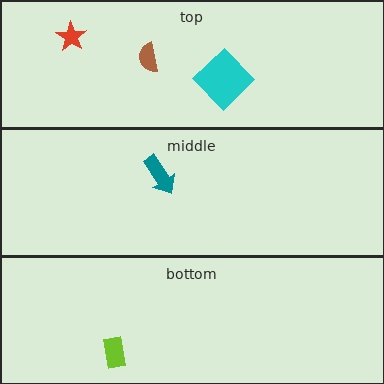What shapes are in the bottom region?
The lime rectangle.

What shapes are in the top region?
The red star, the cyan diamond, the brown semicircle.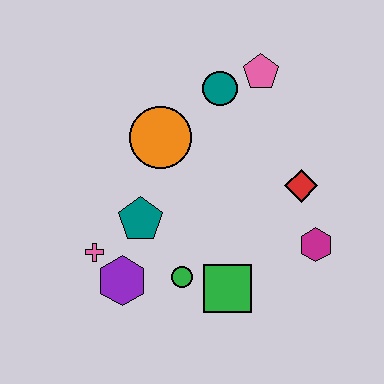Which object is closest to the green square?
The green circle is closest to the green square.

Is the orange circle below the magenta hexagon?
No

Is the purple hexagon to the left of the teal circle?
Yes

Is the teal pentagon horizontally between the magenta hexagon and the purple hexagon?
Yes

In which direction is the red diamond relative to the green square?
The red diamond is above the green square.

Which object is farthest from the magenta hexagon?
The pink cross is farthest from the magenta hexagon.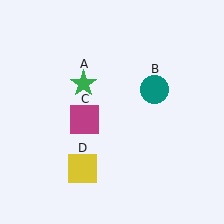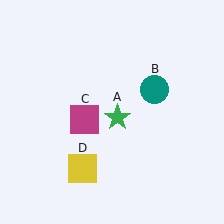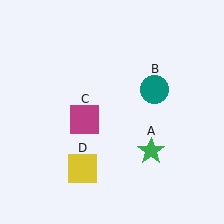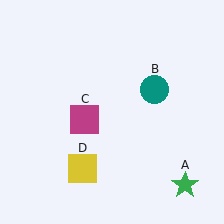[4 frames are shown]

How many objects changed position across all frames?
1 object changed position: green star (object A).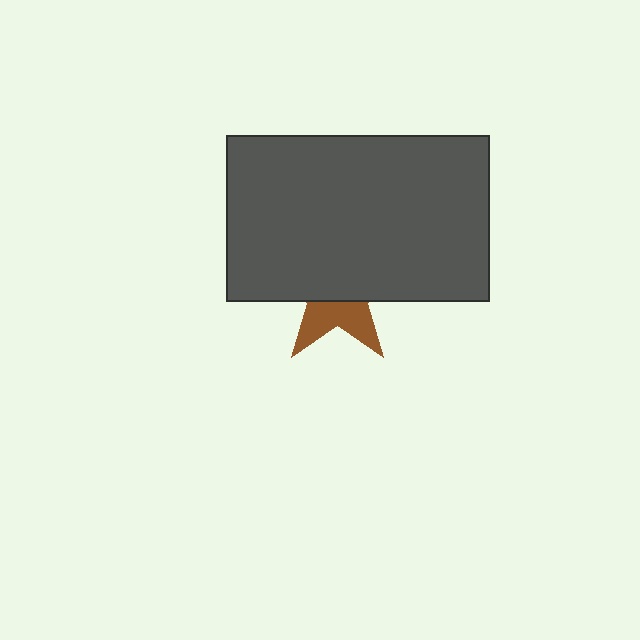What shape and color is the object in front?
The object in front is a dark gray rectangle.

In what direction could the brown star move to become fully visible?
The brown star could move down. That would shift it out from behind the dark gray rectangle entirely.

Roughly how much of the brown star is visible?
A small part of it is visible (roughly 39%).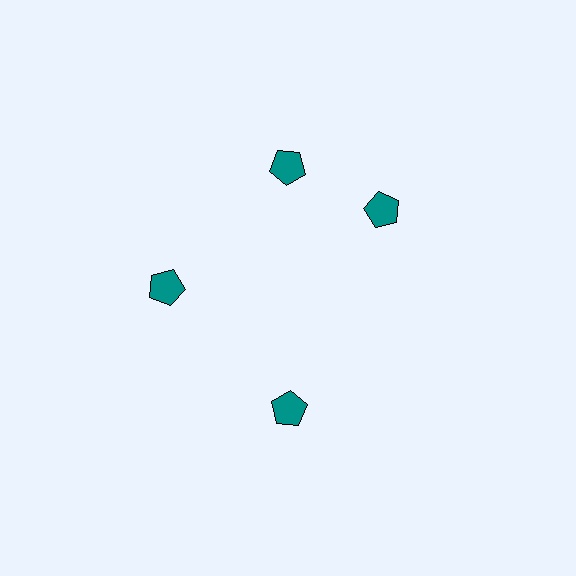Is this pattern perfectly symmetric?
No. The 4 teal pentagons are arranged in a ring, but one element near the 3 o'clock position is rotated out of alignment along the ring, breaking the 4-fold rotational symmetry.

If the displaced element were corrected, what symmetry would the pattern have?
It would have 4-fold rotational symmetry — the pattern would map onto itself every 90 degrees.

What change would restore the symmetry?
The symmetry would be restored by rotating it back into even spacing with its neighbors so that all 4 pentagons sit at equal angles and equal distance from the center.